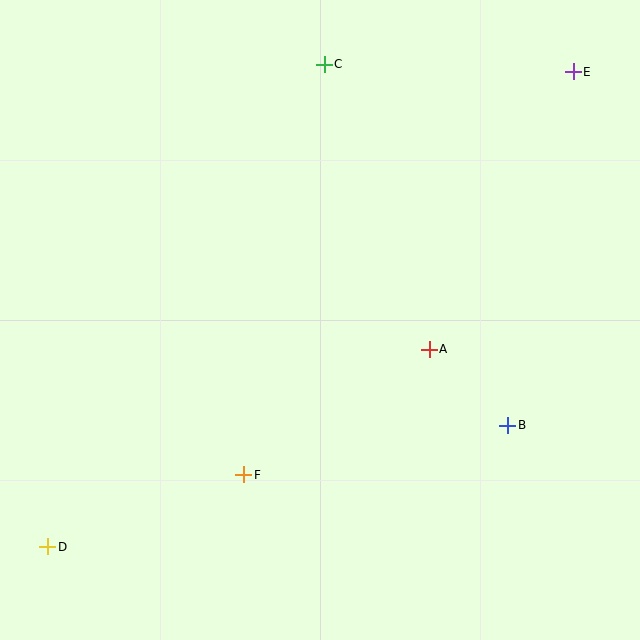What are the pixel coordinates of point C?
Point C is at (324, 64).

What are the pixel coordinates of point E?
Point E is at (573, 72).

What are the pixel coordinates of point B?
Point B is at (508, 425).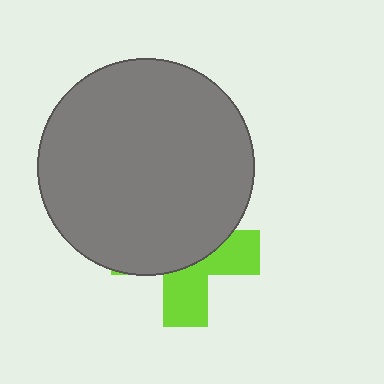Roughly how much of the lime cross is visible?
A small part of it is visible (roughly 41%).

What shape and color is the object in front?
The object in front is a gray circle.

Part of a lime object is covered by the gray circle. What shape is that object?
It is a cross.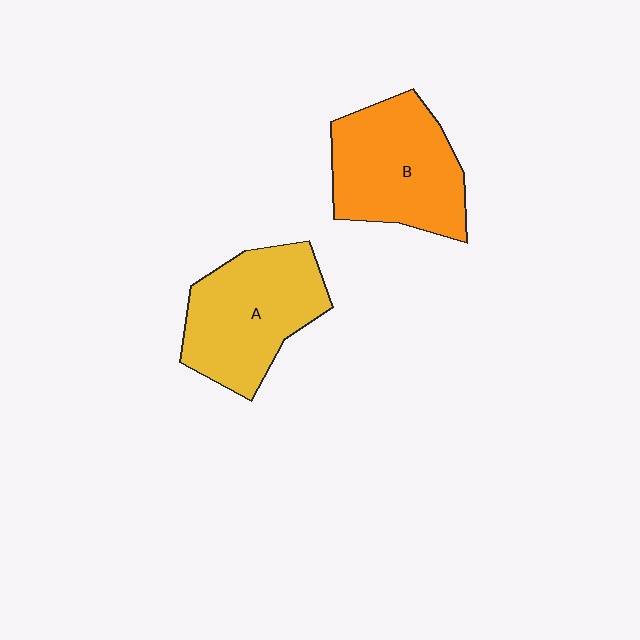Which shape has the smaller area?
Shape A (yellow).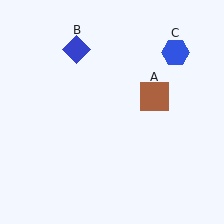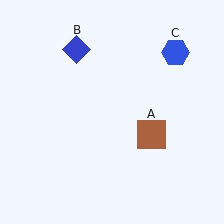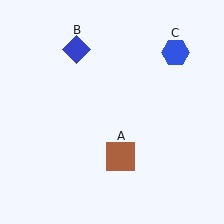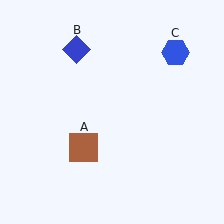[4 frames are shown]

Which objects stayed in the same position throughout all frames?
Blue diamond (object B) and blue hexagon (object C) remained stationary.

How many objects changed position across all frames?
1 object changed position: brown square (object A).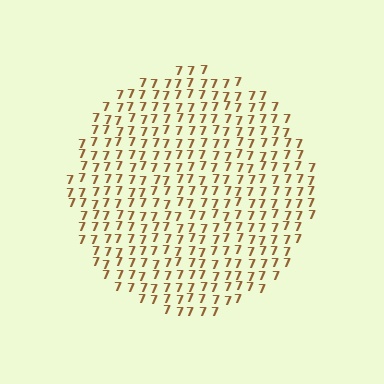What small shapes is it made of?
It is made of small digit 7's.